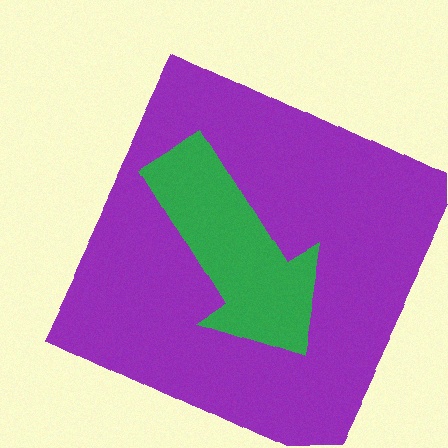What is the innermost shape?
The green arrow.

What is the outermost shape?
The purple square.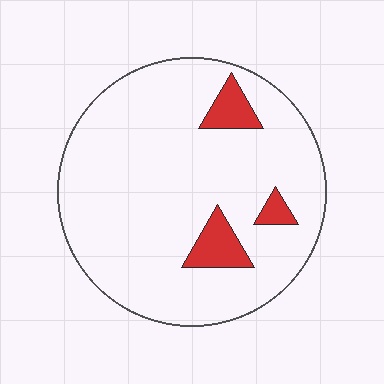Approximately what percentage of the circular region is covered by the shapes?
Approximately 10%.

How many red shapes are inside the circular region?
3.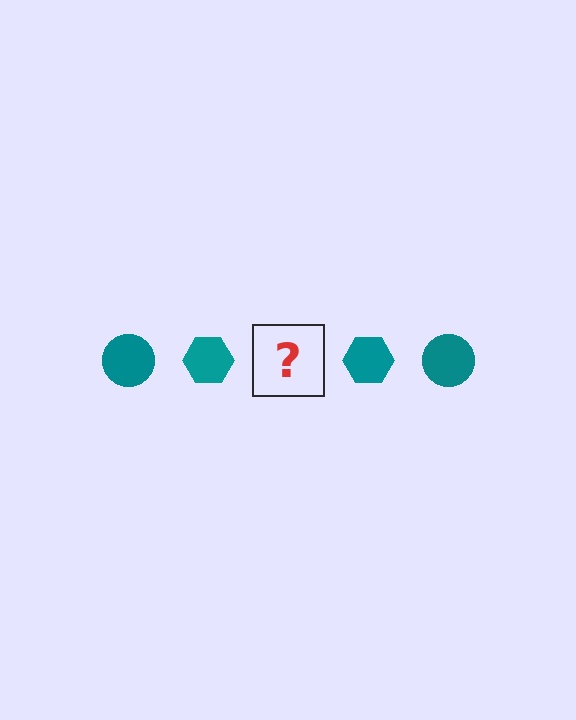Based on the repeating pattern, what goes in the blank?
The blank should be a teal circle.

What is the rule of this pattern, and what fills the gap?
The rule is that the pattern cycles through circle, hexagon shapes in teal. The gap should be filled with a teal circle.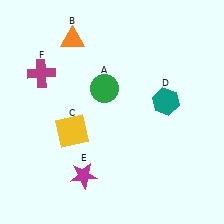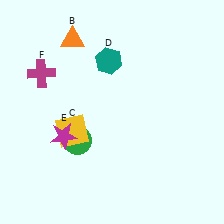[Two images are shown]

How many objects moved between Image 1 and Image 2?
3 objects moved between the two images.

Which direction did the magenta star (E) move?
The magenta star (E) moved up.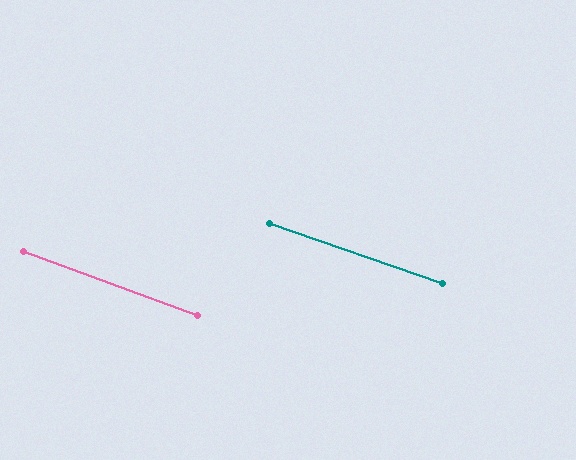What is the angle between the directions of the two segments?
Approximately 1 degree.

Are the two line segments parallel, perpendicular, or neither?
Parallel — their directions differ by only 0.8°.